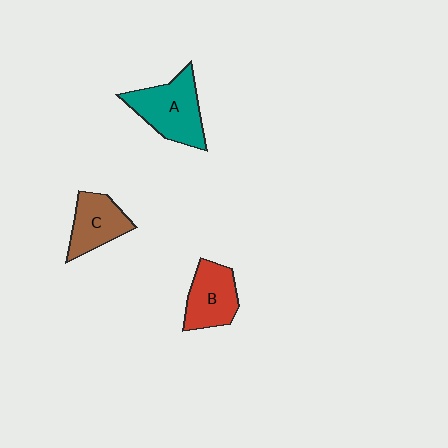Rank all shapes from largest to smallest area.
From largest to smallest: A (teal), B (red), C (brown).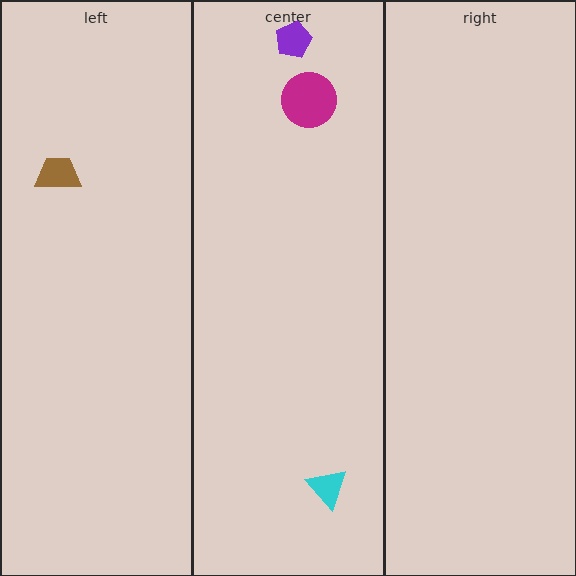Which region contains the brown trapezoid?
The left region.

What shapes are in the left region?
The brown trapezoid.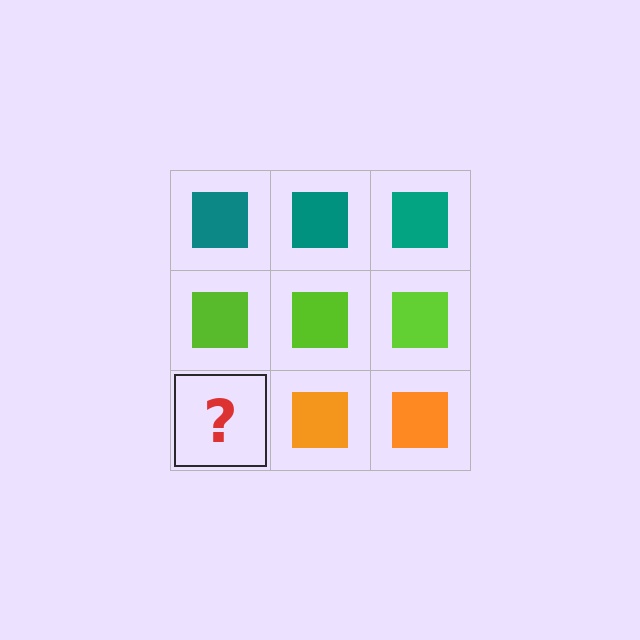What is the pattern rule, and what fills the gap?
The rule is that each row has a consistent color. The gap should be filled with an orange square.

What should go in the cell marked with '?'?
The missing cell should contain an orange square.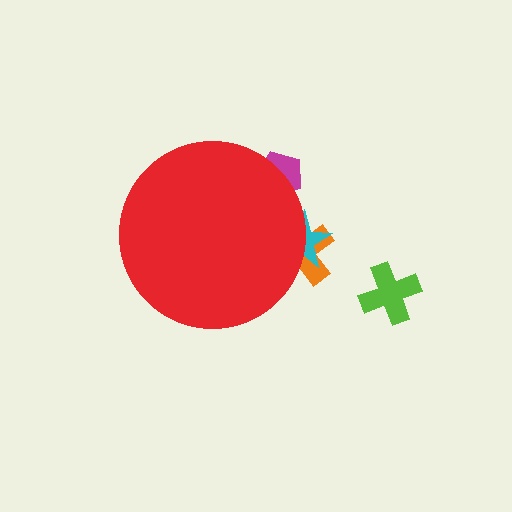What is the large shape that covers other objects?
A red circle.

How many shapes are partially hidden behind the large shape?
3 shapes are partially hidden.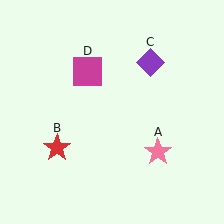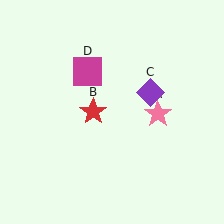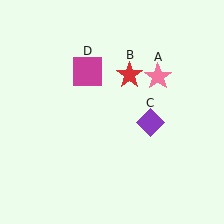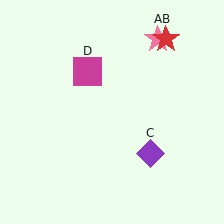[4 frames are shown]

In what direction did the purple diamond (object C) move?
The purple diamond (object C) moved down.